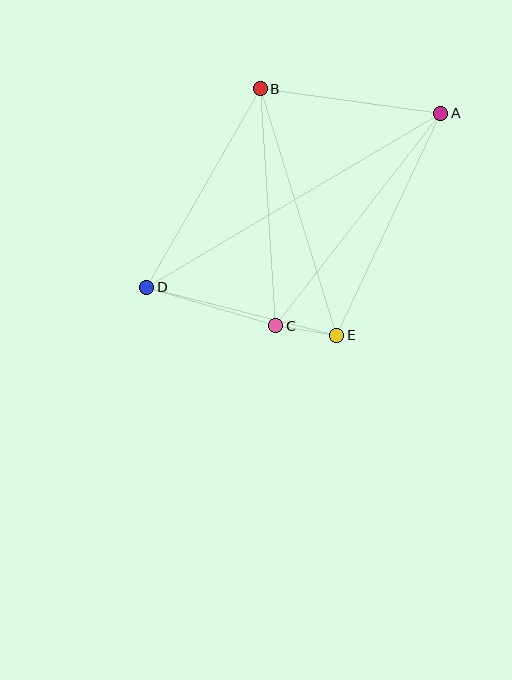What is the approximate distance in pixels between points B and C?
The distance between B and C is approximately 237 pixels.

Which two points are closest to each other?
Points C and E are closest to each other.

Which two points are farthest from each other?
Points A and D are farthest from each other.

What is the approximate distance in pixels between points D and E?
The distance between D and E is approximately 196 pixels.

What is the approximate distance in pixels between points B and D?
The distance between B and D is approximately 228 pixels.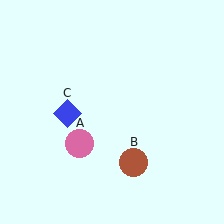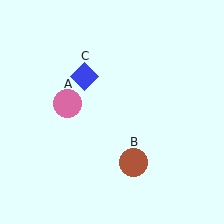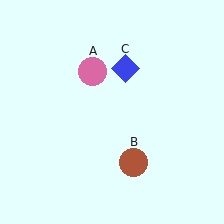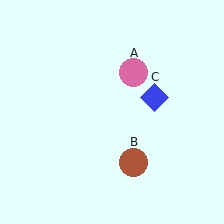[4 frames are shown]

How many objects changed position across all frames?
2 objects changed position: pink circle (object A), blue diamond (object C).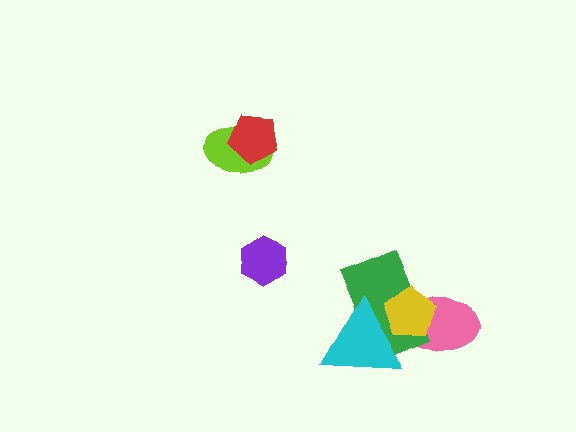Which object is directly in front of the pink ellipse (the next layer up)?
The green rectangle is directly in front of the pink ellipse.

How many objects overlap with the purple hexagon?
0 objects overlap with the purple hexagon.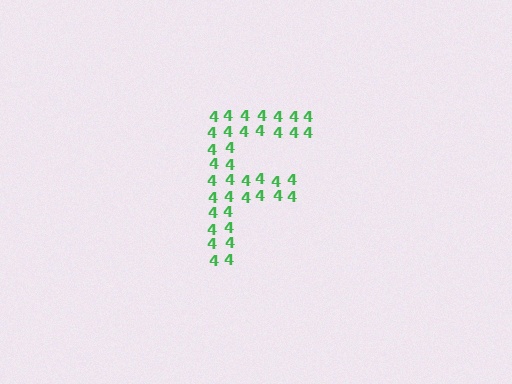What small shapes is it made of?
It is made of small digit 4's.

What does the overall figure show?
The overall figure shows the letter F.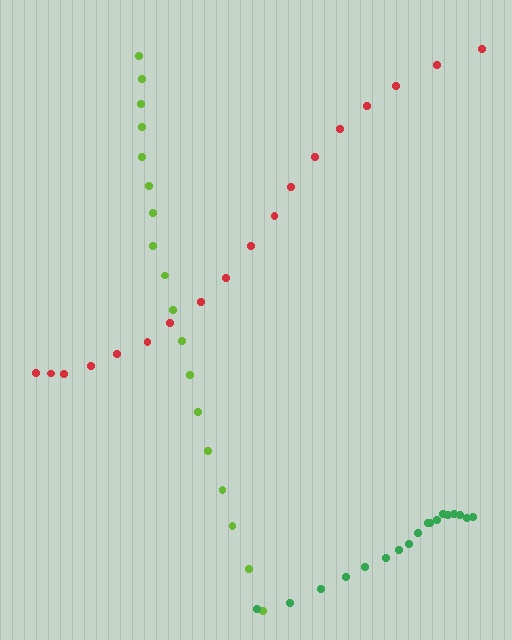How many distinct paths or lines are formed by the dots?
There are 3 distinct paths.